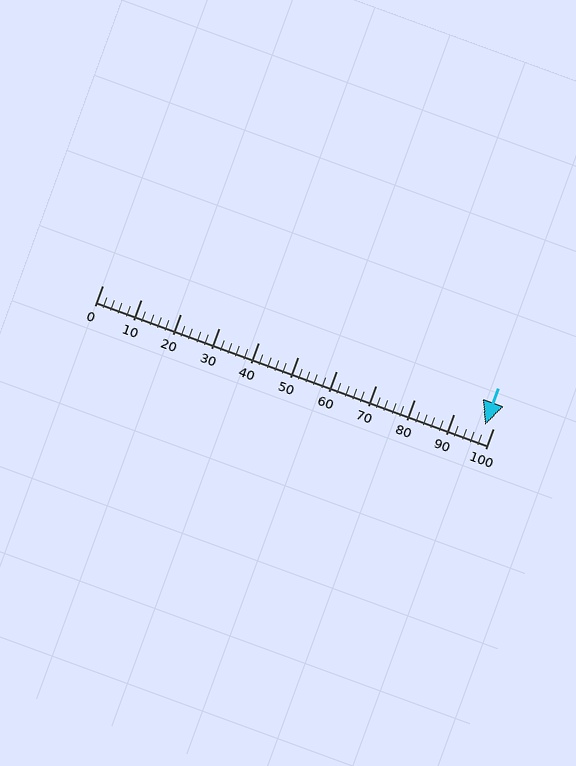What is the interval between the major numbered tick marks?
The major tick marks are spaced 10 units apart.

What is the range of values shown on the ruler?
The ruler shows values from 0 to 100.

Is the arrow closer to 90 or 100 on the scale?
The arrow is closer to 100.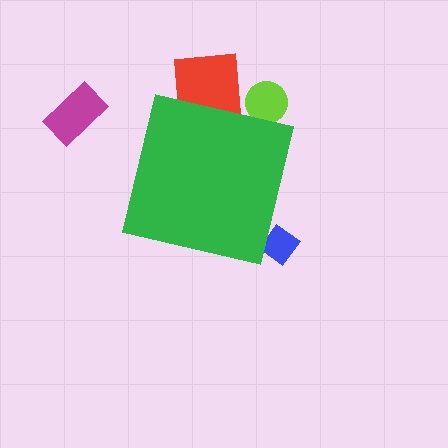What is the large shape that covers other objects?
A green square.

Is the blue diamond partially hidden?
Yes, the blue diamond is partially hidden behind the green square.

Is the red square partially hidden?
Yes, the red square is partially hidden behind the green square.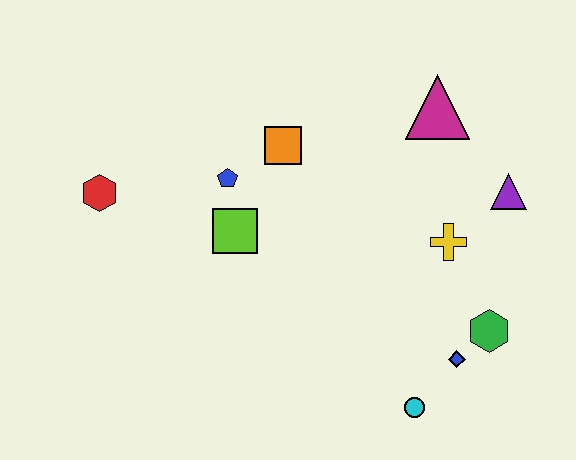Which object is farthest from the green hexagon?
The red hexagon is farthest from the green hexagon.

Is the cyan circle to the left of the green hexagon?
Yes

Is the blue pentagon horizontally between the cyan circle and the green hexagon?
No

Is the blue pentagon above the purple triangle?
Yes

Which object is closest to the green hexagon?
The blue diamond is closest to the green hexagon.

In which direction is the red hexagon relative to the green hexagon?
The red hexagon is to the left of the green hexagon.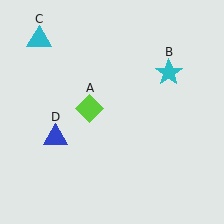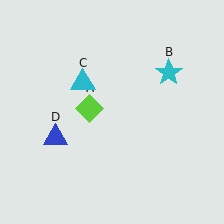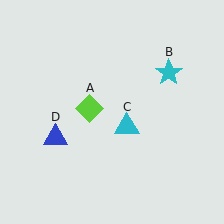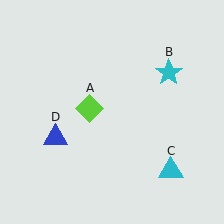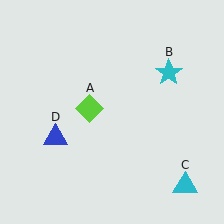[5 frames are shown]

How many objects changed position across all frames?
1 object changed position: cyan triangle (object C).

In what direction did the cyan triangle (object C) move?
The cyan triangle (object C) moved down and to the right.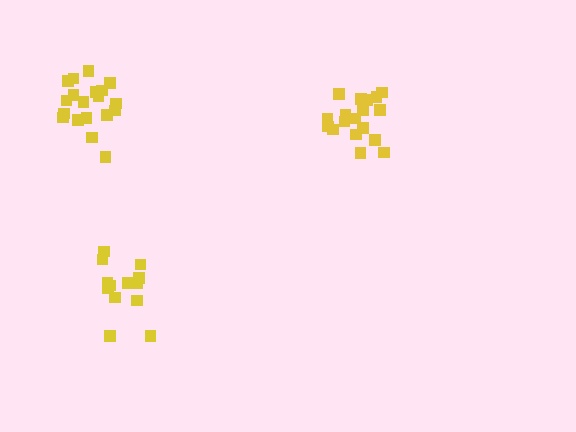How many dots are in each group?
Group 1: 13 dots, Group 2: 19 dots, Group 3: 19 dots (51 total).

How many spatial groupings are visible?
There are 3 spatial groupings.